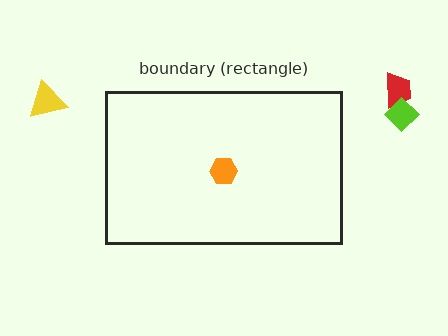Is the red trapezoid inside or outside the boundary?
Outside.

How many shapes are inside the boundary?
1 inside, 3 outside.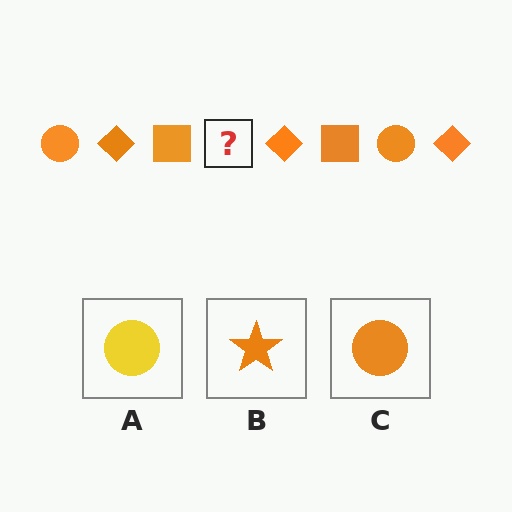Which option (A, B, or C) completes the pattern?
C.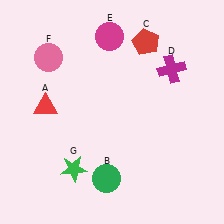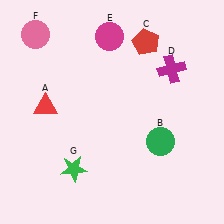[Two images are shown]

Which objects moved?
The objects that moved are: the green circle (B), the pink circle (F).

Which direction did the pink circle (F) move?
The pink circle (F) moved up.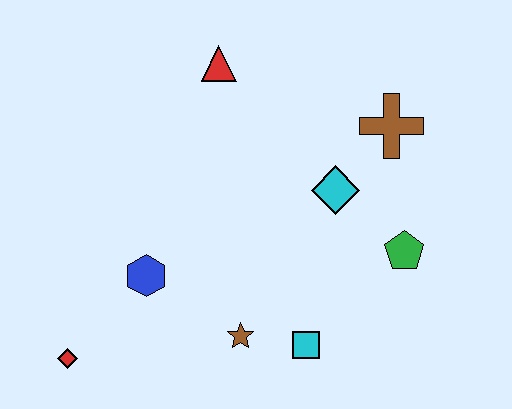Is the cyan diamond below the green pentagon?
No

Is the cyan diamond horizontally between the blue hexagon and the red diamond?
No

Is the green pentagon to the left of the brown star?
No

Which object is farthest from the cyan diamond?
The red diamond is farthest from the cyan diamond.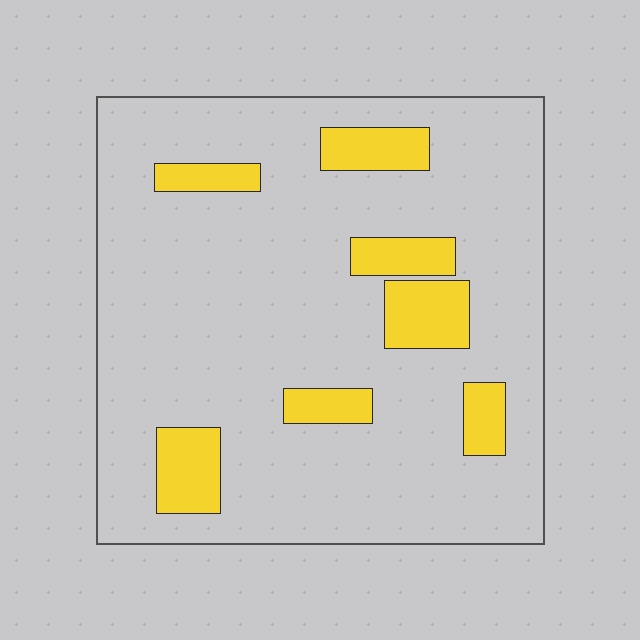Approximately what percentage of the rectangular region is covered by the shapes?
Approximately 15%.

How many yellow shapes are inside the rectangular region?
7.